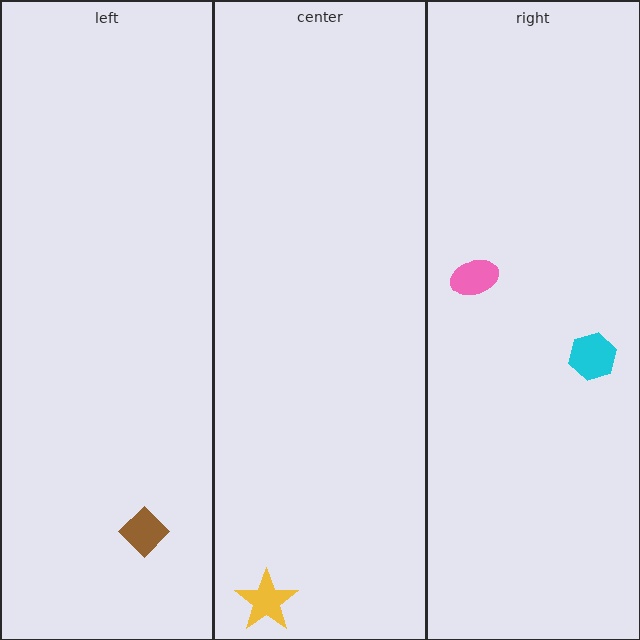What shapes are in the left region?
The brown diamond.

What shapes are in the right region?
The pink ellipse, the cyan hexagon.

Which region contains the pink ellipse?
The right region.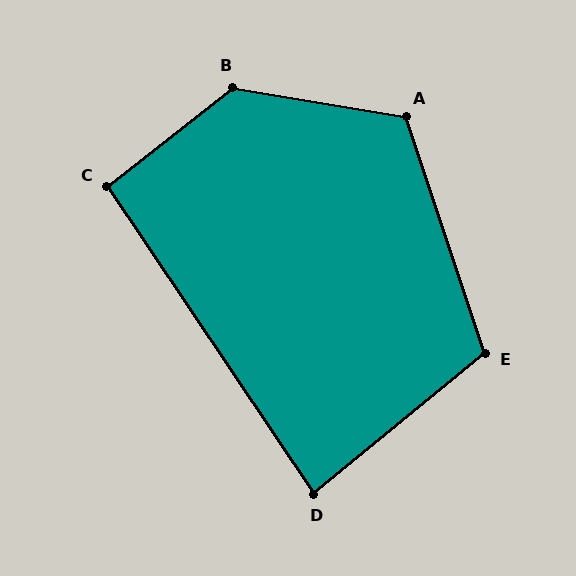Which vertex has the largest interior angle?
B, at approximately 132 degrees.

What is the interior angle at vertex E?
Approximately 111 degrees (obtuse).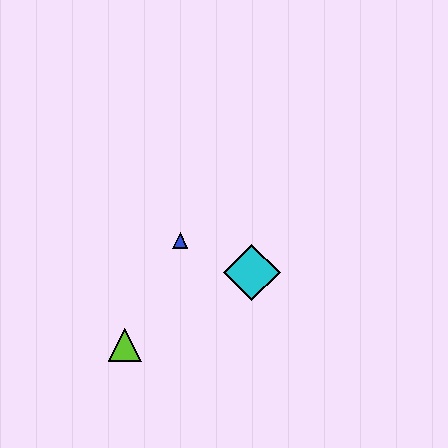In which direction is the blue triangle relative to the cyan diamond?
The blue triangle is to the left of the cyan diamond.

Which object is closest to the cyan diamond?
The blue triangle is closest to the cyan diamond.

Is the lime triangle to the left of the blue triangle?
Yes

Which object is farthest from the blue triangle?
The lime triangle is farthest from the blue triangle.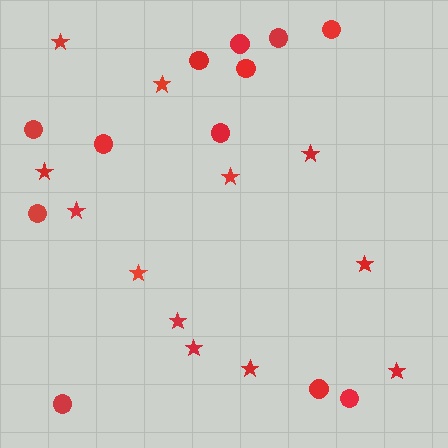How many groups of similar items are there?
There are 2 groups: one group of circles (12) and one group of stars (12).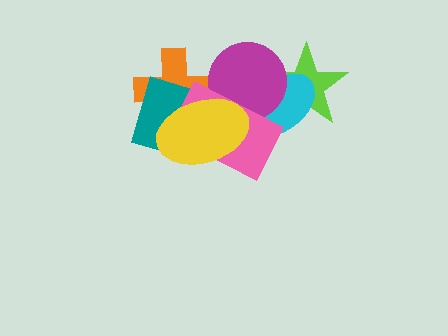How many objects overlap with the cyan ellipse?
3 objects overlap with the cyan ellipse.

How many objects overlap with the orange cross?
3 objects overlap with the orange cross.